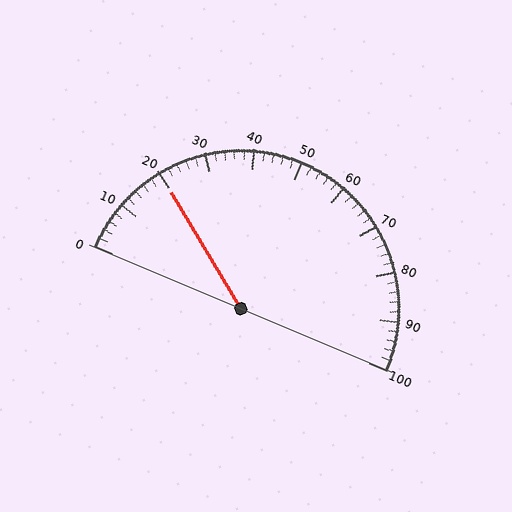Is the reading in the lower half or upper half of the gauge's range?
The reading is in the lower half of the range (0 to 100).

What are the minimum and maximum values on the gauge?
The gauge ranges from 0 to 100.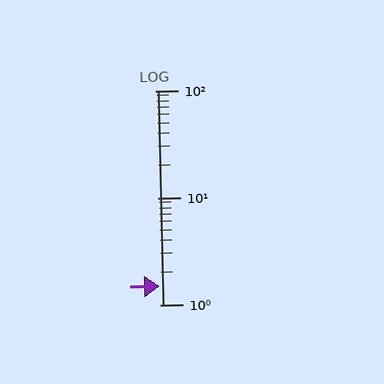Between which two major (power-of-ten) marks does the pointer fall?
The pointer is between 1 and 10.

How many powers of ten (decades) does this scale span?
The scale spans 2 decades, from 1 to 100.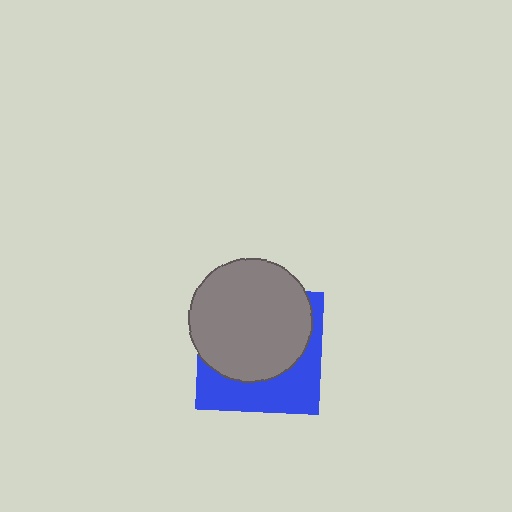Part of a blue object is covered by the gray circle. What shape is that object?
It is a square.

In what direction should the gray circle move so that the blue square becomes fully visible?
The gray circle should move up. That is the shortest direction to clear the overlap and leave the blue square fully visible.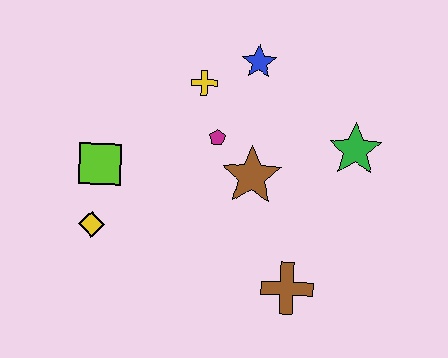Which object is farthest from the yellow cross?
The brown cross is farthest from the yellow cross.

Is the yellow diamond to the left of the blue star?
Yes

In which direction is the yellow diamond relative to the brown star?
The yellow diamond is to the left of the brown star.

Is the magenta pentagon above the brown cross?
Yes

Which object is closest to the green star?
The brown star is closest to the green star.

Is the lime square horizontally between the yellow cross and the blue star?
No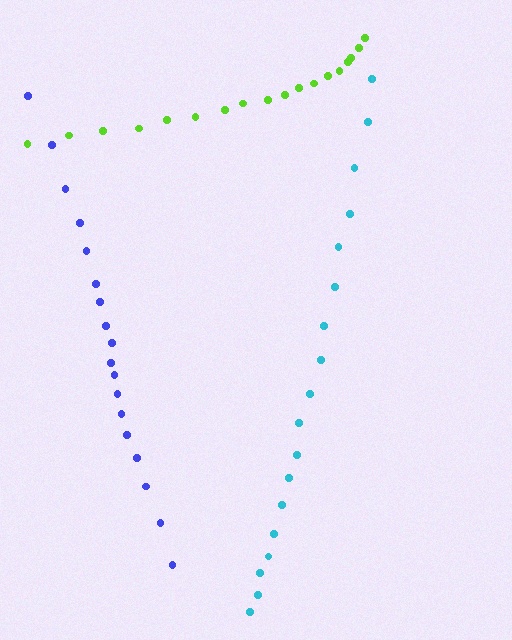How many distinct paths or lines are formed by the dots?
There are 3 distinct paths.